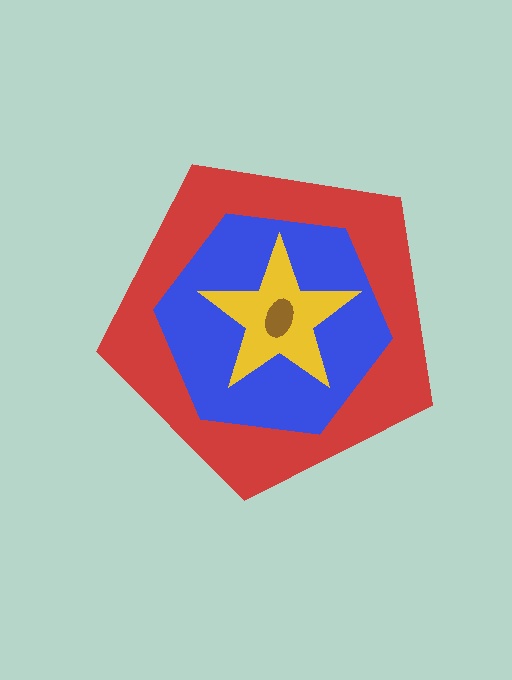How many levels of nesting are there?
4.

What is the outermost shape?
The red pentagon.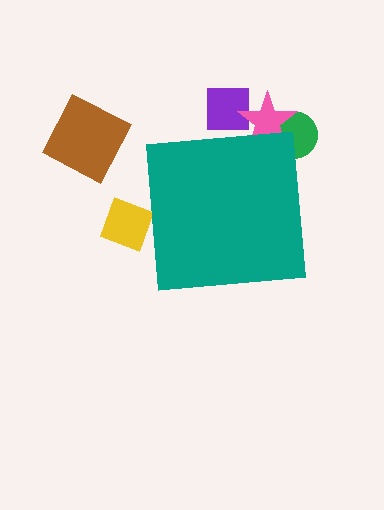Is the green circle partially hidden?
Yes, the green circle is partially hidden behind the teal square.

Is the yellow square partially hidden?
Yes, the yellow square is partially hidden behind the teal square.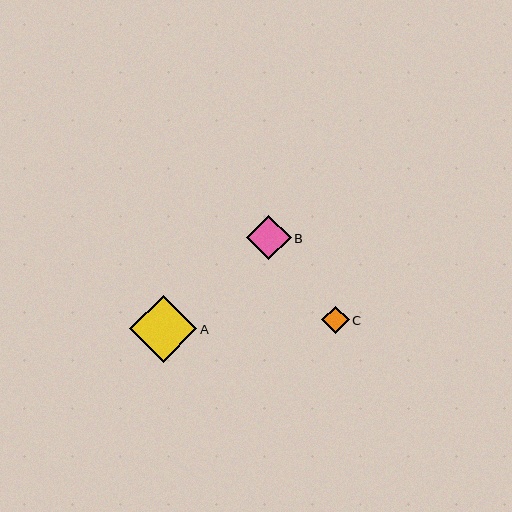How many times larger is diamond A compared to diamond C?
Diamond A is approximately 2.4 times the size of diamond C.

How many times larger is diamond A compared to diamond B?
Diamond A is approximately 1.5 times the size of diamond B.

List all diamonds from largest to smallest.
From largest to smallest: A, B, C.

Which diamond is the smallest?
Diamond C is the smallest with a size of approximately 28 pixels.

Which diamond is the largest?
Diamond A is the largest with a size of approximately 67 pixels.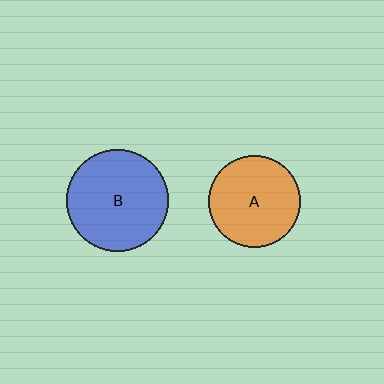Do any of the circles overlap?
No, none of the circles overlap.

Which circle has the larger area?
Circle B (blue).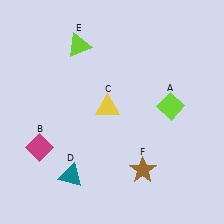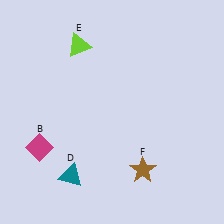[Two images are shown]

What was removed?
The lime diamond (A), the yellow triangle (C) were removed in Image 2.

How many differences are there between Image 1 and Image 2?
There are 2 differences between the two images.